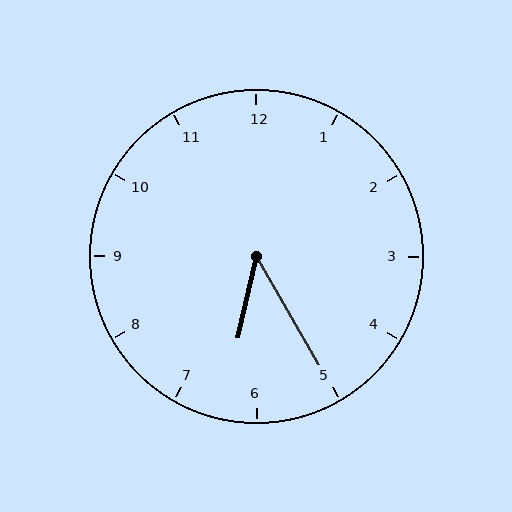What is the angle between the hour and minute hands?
Approximately 42 degrees.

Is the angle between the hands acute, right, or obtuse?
It is acute.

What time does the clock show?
6:25.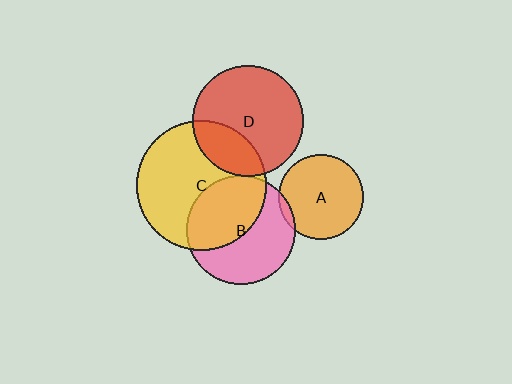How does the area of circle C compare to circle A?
Approximately 2.3 times.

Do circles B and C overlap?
Yes.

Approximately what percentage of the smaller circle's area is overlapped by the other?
Approximately 45%.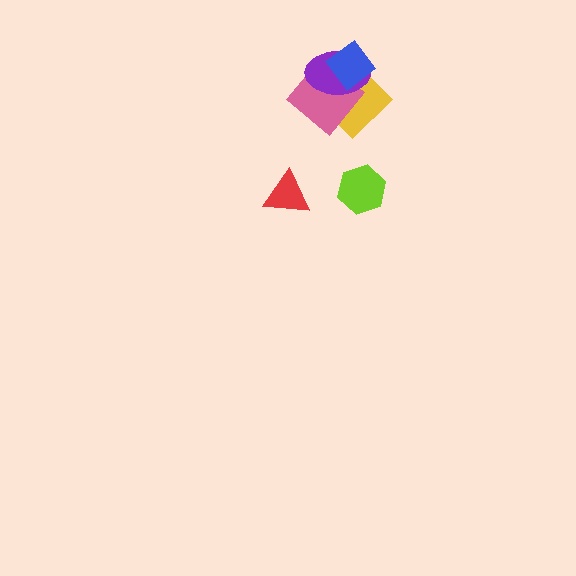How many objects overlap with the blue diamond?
3 objects overlap with the blue diamond.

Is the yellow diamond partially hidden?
Yes, it is partially covered by another shape.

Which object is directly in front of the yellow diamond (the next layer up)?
The pink diamond is directly in front of the yellow diamond.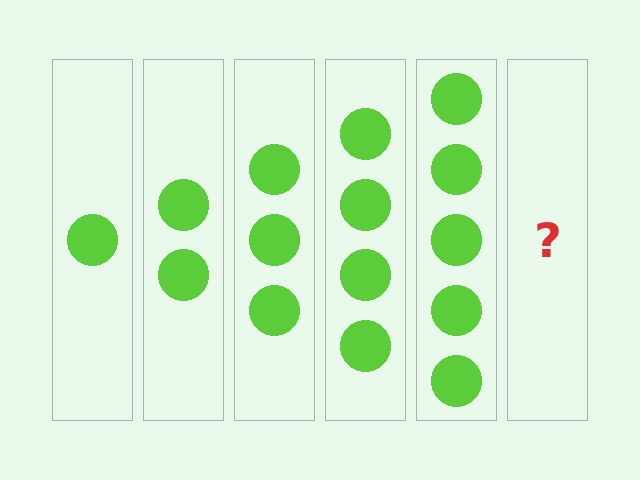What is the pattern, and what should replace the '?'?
The pattern is that each step adds one more circle. The '?' should be 6 circles.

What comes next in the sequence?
The next element should be 6 circles.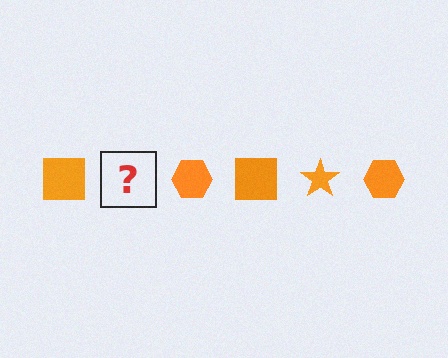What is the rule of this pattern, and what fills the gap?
The rule is that the pattern cycles through square, star, hexagon shapes in orange. The gap should be filled with an orange star.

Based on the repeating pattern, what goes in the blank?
The blank should be an orange star.